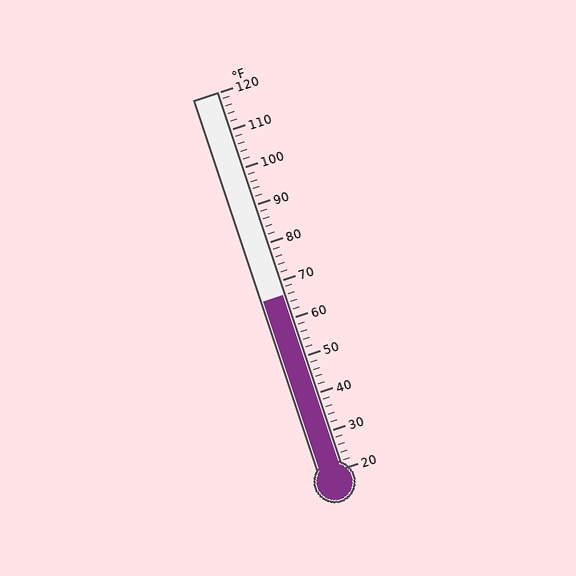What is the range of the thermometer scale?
The thermometer scale ranges from 20°F to 120°F.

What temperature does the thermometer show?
The thermometer shows approximately 66°F.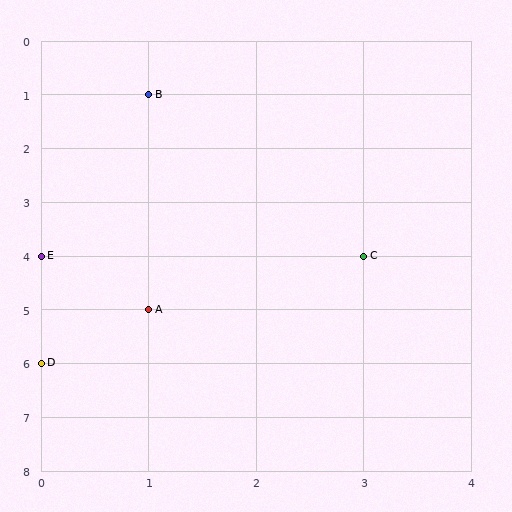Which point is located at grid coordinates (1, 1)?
Point B is at (1, 1).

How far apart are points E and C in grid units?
Points E and C are 3 columns apart.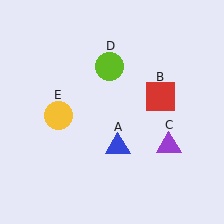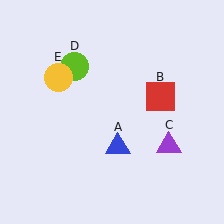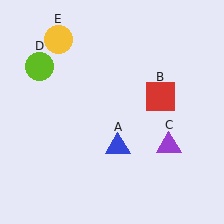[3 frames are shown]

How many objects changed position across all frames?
2 objects changed position: lime circle (object D), yellow circle (object E).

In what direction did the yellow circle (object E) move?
The yellow circle (object E) moved up.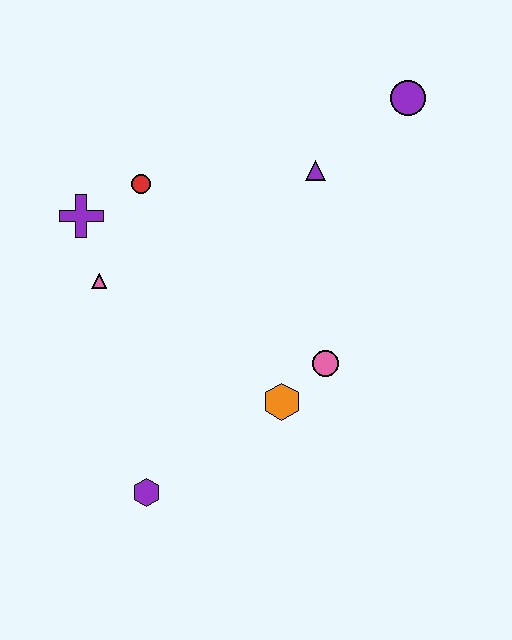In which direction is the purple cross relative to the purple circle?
The purple cross is to the left of the purple circle.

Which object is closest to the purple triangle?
The purple circle is closest to the purple triangle.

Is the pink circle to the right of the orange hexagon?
Yes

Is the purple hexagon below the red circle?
Yes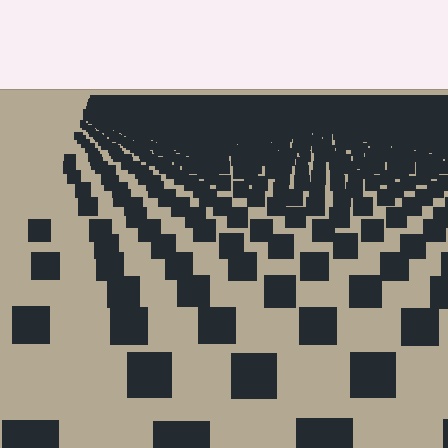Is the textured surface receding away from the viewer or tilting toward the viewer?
The surface is receding away from the viewer. Texture elements get smaller and denser toward the top.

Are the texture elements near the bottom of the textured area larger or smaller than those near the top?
Larger. Near the bottom, elements are closer to the viewer and appear at a bigger on-screen size.